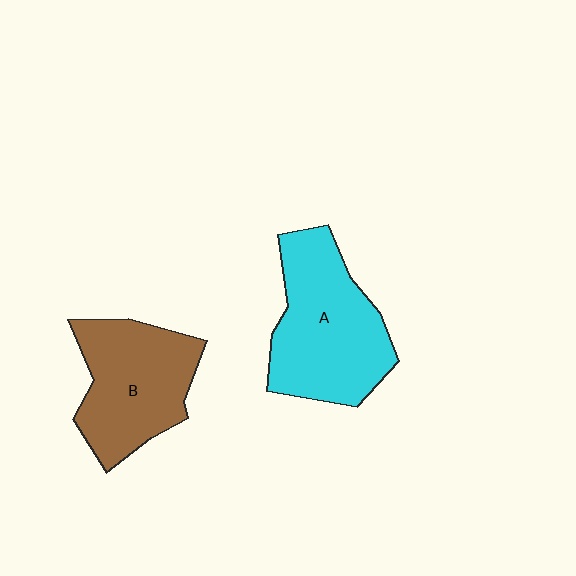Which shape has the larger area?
Shape A (cyan).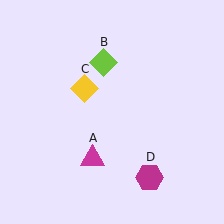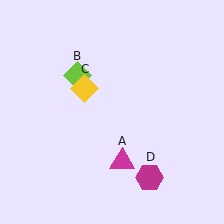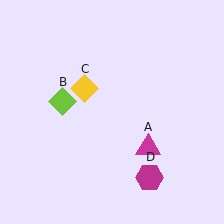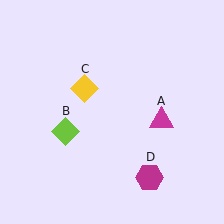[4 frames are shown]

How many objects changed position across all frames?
2 objects changed position: magenta triangle (object A), lime diamond (object B).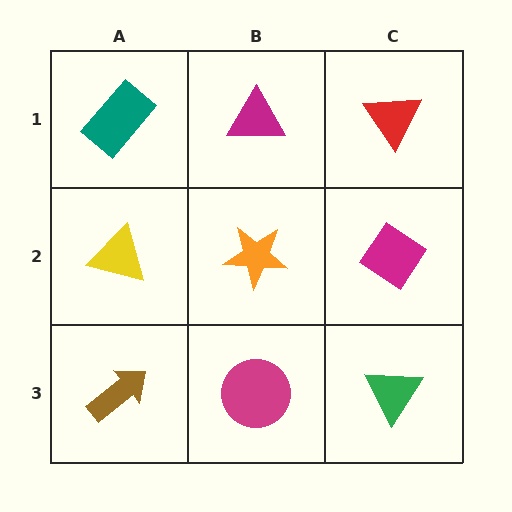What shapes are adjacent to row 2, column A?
A teal rectangle (row 1, column A), a brown arrow (row 3, column A), an orange star (row 2, column B).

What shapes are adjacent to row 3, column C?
A magenta diamond (row 2, column C), a magenta circle (row 3, column B).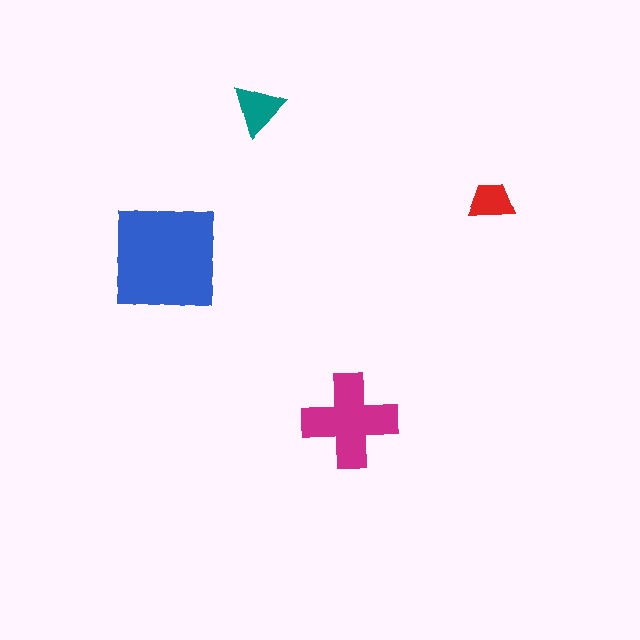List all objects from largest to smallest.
The blue square, the magenta cross, the teal triangle, the red trapezoid.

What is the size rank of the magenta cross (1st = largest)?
2nd.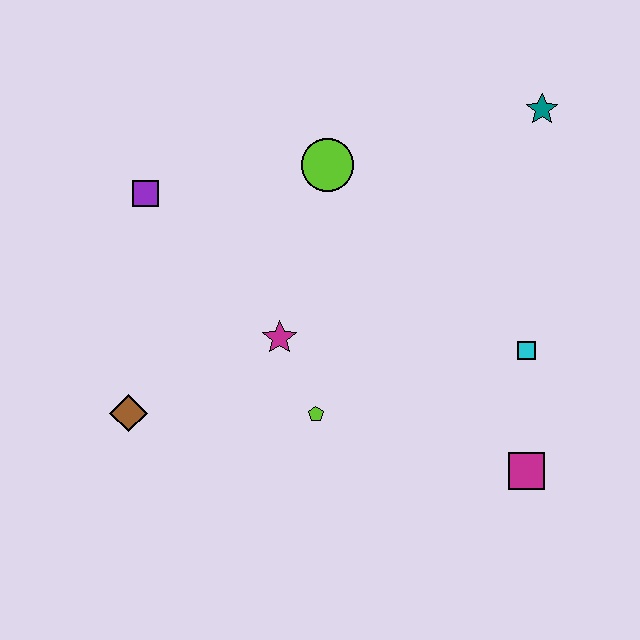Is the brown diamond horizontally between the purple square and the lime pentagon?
No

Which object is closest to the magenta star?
The lime pentagon is closest to the magenta star.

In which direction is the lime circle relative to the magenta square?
The lime circle is above the magenta square.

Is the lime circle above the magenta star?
Yes